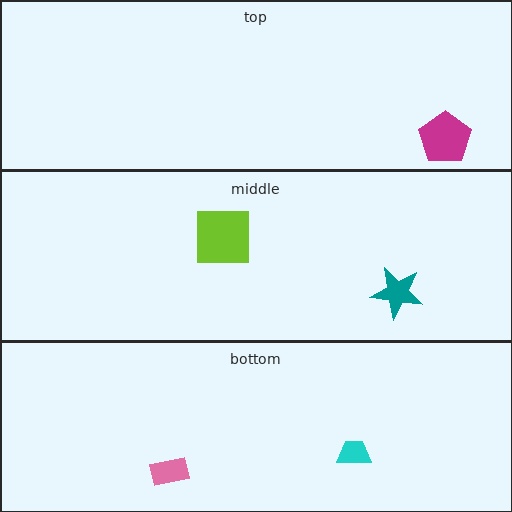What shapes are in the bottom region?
The cyan trapezoid, the pink rectangle.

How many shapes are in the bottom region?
2.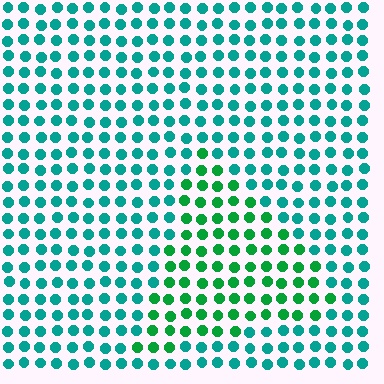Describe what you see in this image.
The image is filled with small teal elements in a uniform arrangement. A triangle-shaped region is visible where the elements are tinted to a slightly different hue, forming a subtle color boundary.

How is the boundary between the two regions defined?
The boundary is defined purely by a slight shift in hue (about 35 degrees). Spacing, size, and orientation are identical on both sides.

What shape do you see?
I see a triangle.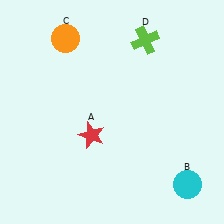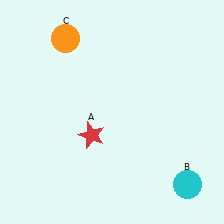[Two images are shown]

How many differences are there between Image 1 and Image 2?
There is 1 difference between the two images.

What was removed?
The lime cross (D) was removed in Image 2.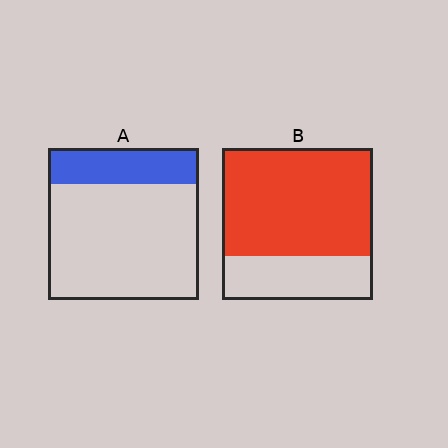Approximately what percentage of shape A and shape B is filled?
A is approximately 25% and B is approximately 70%.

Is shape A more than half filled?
No.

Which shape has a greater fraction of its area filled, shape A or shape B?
Shape B.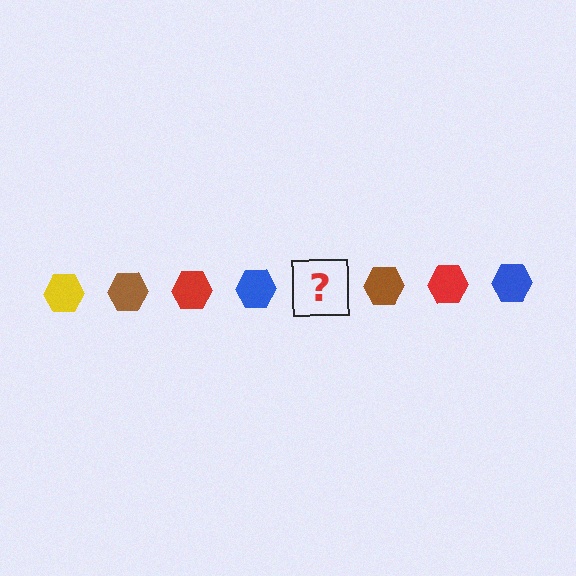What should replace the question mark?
The question mark should be replaced with a yellow hexagon.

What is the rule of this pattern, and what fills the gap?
The rule is that the pattern cycles through yellow, brown, red, blue hexagons. The gap should be filled with a yellow hexagon.